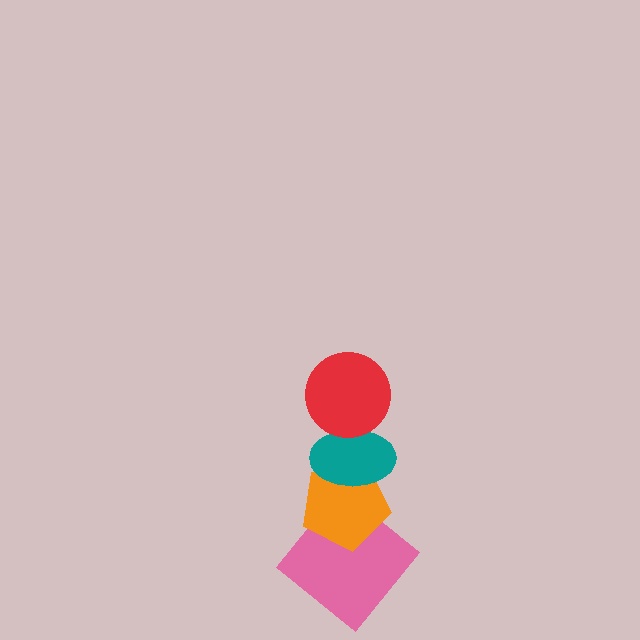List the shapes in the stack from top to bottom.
From top to bottom: the red circle, the teal ellipse, the orange pentagon, the pink diamond.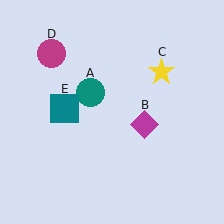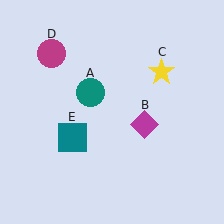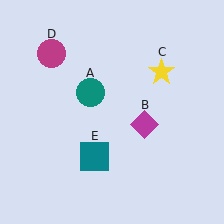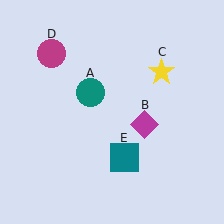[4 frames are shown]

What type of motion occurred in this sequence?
The teal square (object E) rotated counterclockwise around the center of the scene.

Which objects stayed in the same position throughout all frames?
Teal circle (object A) and magenta diamond (object B) and yellow star (object C) and magenta circle (object D) remained stationary.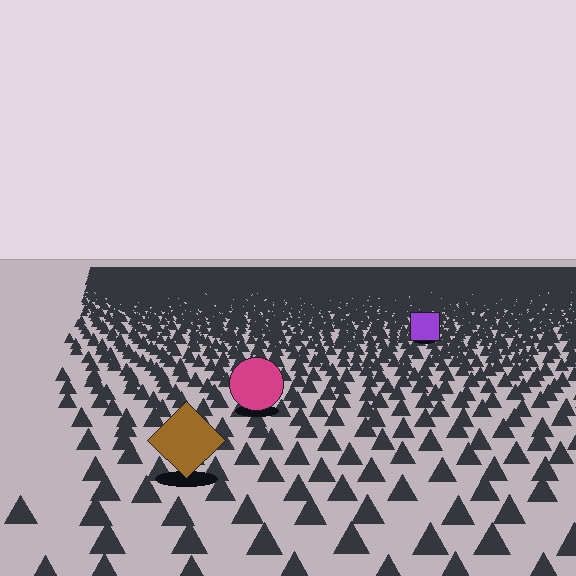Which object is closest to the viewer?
The brown diamond is closest. The texture marks near it are larger and more spread out.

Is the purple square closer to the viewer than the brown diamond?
No. The brown diamond is closer — you can tell from the texture gradient: the ground texture is coarser near it.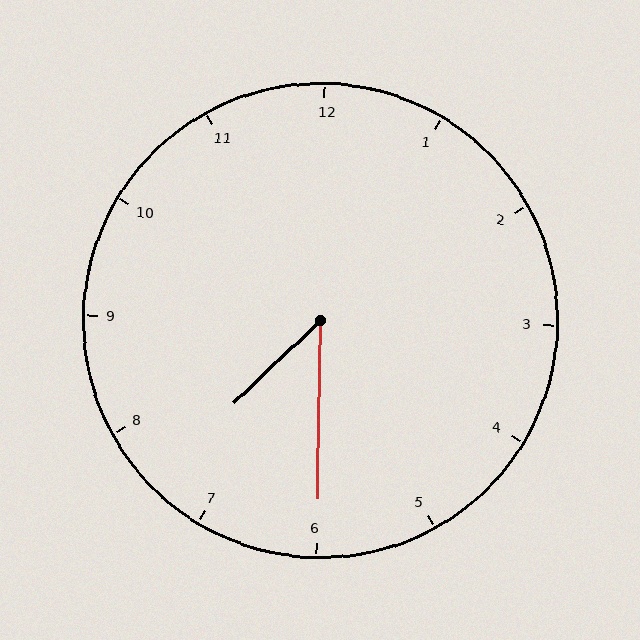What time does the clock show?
7:30.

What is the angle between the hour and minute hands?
Approximately 45 degrees.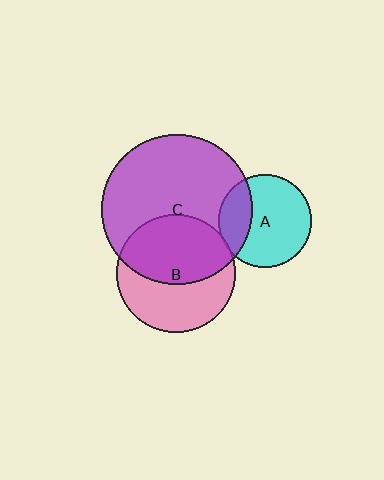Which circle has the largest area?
Circle C (purple).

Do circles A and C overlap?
Yes.